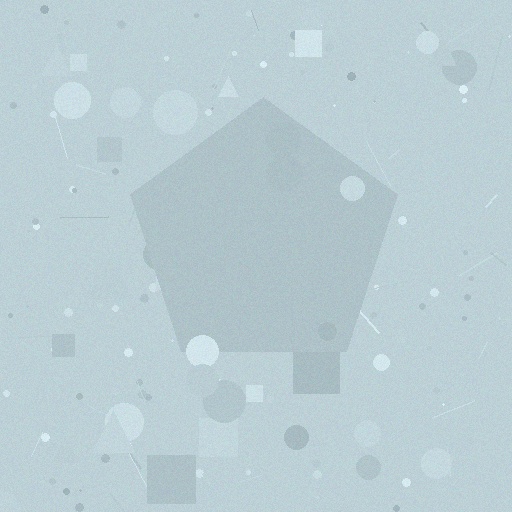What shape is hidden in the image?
A pentagon is hidden in the image.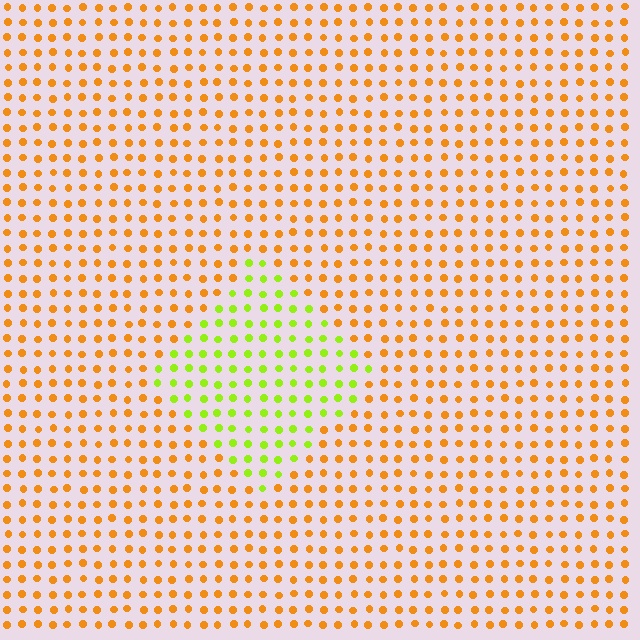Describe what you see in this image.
The image is filled with small orange elements in a uniform arrangement. A diamond-shaped region is visible where the elements are tinted to a slightly different hue, forming a subtle color boundary.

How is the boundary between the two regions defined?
The boundary is defined purely by a slight shift in hue (about 53 degrees). Spacing, size, and orientation are identical on both sides.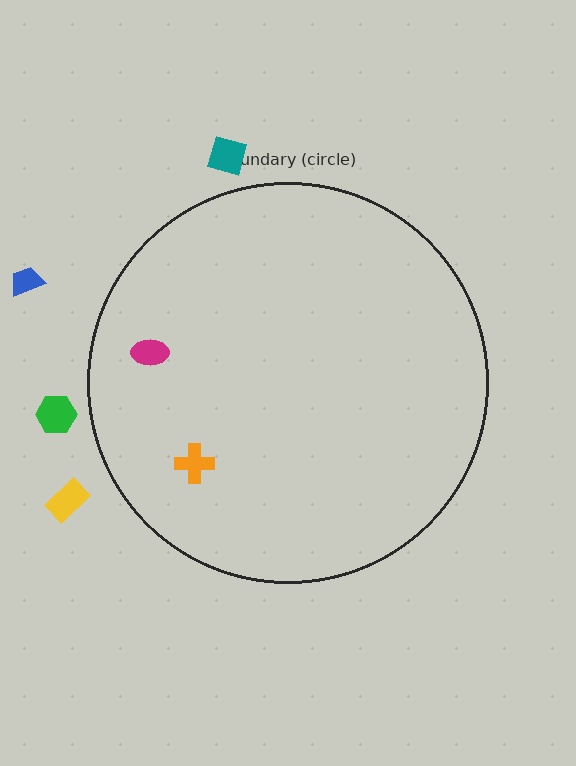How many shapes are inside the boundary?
2 inside, 4 outside.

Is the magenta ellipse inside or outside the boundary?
Inside.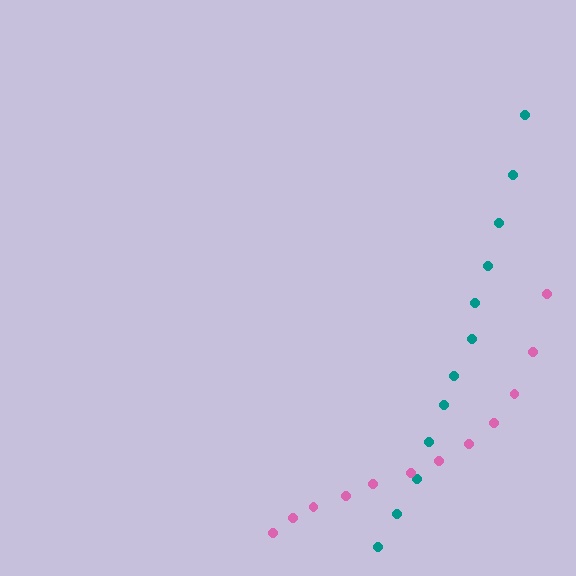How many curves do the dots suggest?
There are 2 distinct paths.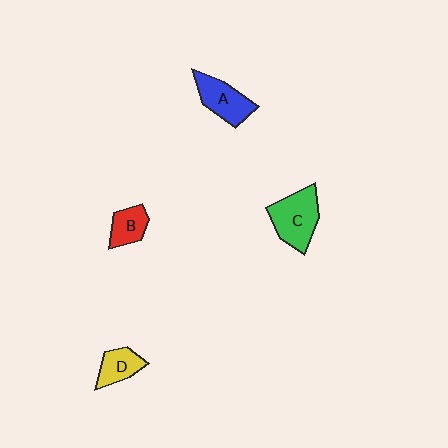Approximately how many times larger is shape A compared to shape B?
Approximately 1.5 times.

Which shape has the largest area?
Shape C (green).